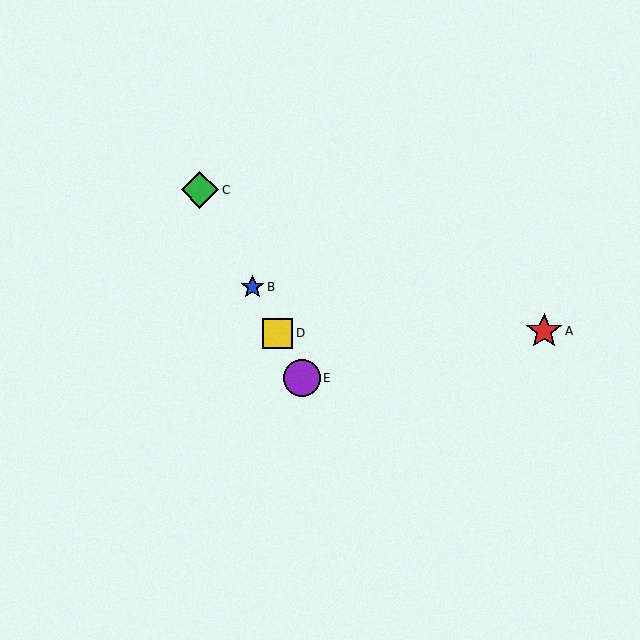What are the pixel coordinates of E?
Object E is at (302, 378).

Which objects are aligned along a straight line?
Objects B, C, D, E are aligned along a straight line.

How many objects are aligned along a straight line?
4 objects (B, C, D, E) are aligned along a straight line.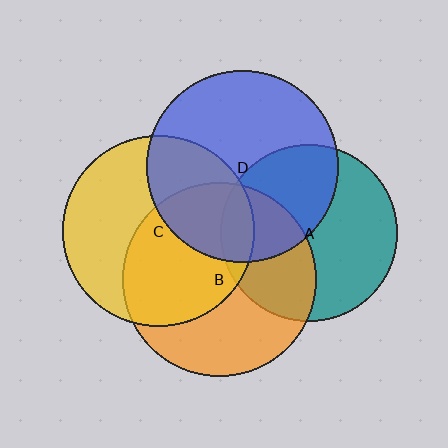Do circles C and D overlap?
Yes.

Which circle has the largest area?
Circle B (orange).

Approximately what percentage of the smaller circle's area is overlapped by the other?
Approximately 35%.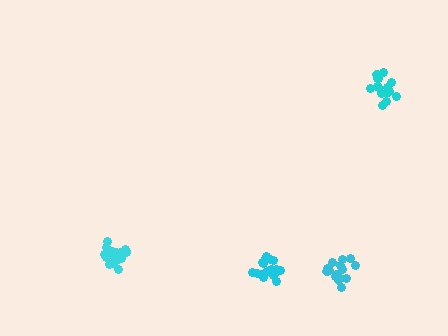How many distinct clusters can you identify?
There are 4 distinct clusters.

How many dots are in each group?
Group 1: 15 dots, Group 2: 18 dots, Group 3: 15 dots, Group 4: 19 dots (67 total).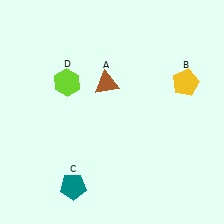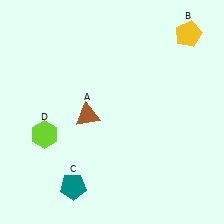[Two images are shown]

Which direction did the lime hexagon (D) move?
The lime hexagon (D) moved down.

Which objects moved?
The objects that moved are: the brown triangle (A), the yellow pentagon (B), the lime hexagon (D).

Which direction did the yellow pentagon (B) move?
The yellow pentagon (B) moved up.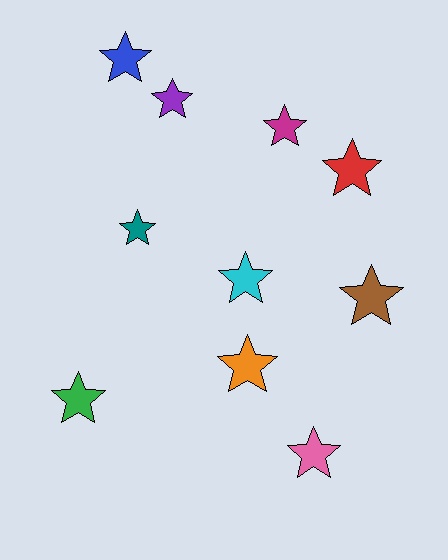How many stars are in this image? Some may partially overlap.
There are 10 stars.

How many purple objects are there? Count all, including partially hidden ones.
There is 1 purple object.